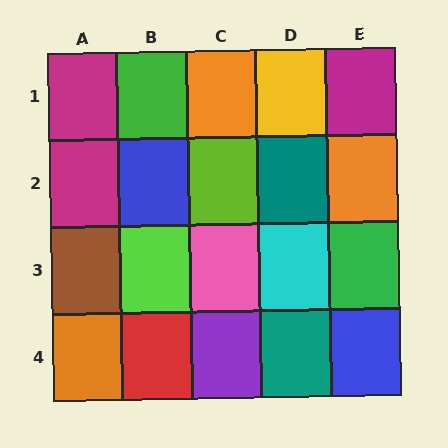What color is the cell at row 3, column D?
Cyan.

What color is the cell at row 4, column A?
Orange.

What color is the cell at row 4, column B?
Red.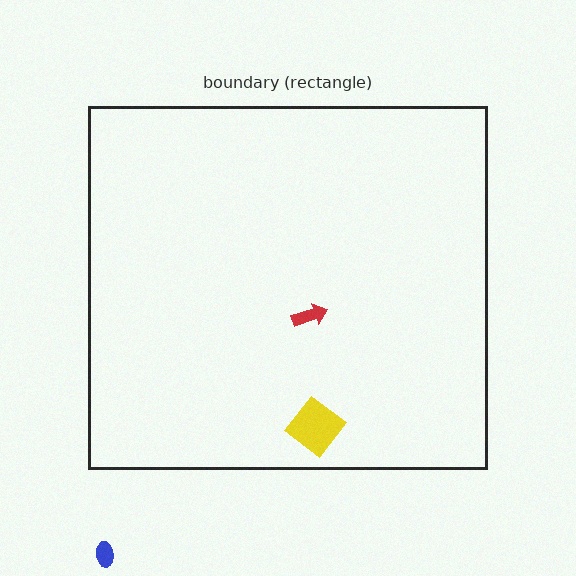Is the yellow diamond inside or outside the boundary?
Inside.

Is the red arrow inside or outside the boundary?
Inside.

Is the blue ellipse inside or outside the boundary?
Outside.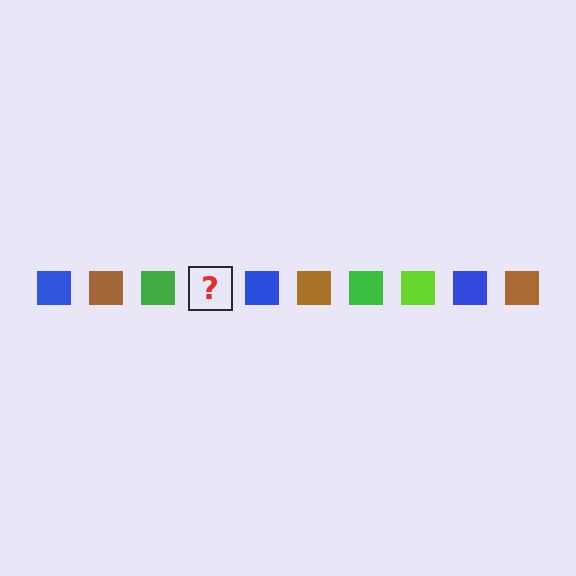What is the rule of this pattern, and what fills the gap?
The rule is that the pattern cycles through blue, brown, green, lime squares. The gap should be filled with a lime square.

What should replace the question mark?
The question mark should be replaced with a lime square.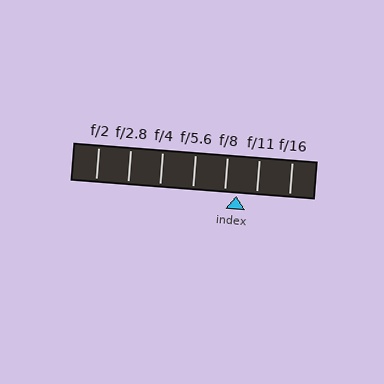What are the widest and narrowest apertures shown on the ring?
The widest aperture shown is f/2 and the narrowest is f/16.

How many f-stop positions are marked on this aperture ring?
There are 7 f-stop positions marked.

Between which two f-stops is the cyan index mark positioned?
The index mark is between f/8 and f/11.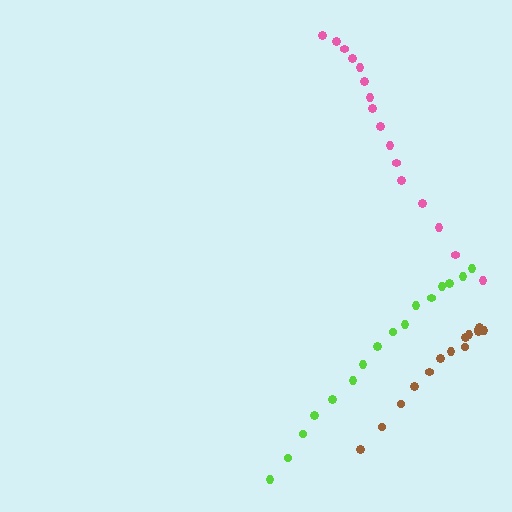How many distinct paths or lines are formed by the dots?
There are 3 distinct paths.